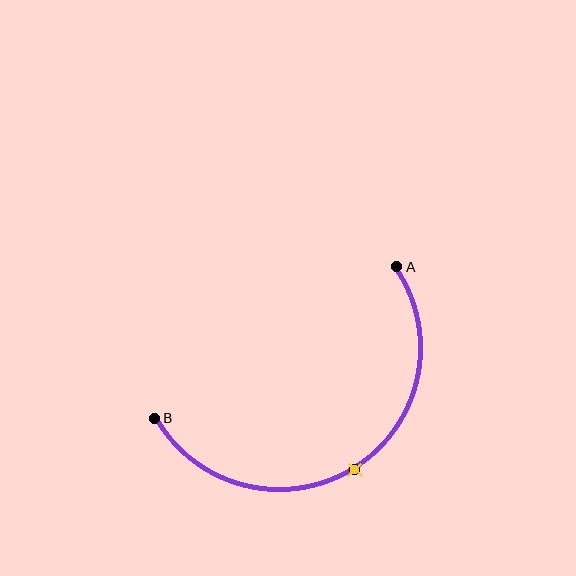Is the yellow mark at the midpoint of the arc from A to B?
Yes. The yellow mark lies on the arc at equal arc-length from both A and B — it is the arc midpoint.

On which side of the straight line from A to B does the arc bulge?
The arc bulges below the straight line connecting A and B.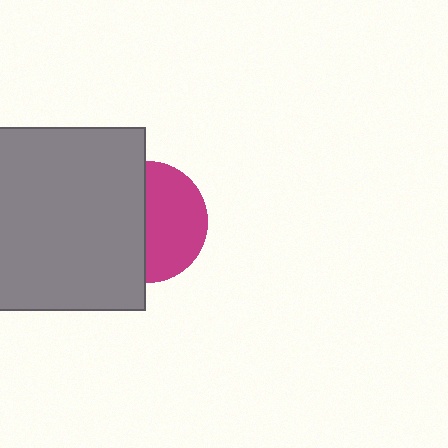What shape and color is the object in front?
The object in front is a gray square.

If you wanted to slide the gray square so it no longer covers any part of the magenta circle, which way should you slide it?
Slide it left — that is the most direct way to separate the two shapes.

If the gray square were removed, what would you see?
You would see the complete magenta circle.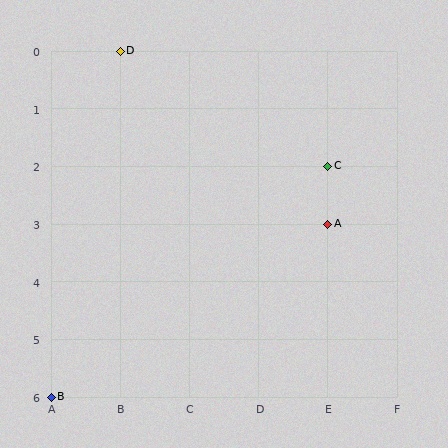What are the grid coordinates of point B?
Point B is at grid coordinates (A, 6).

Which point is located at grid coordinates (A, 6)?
Point B is at (A, 6).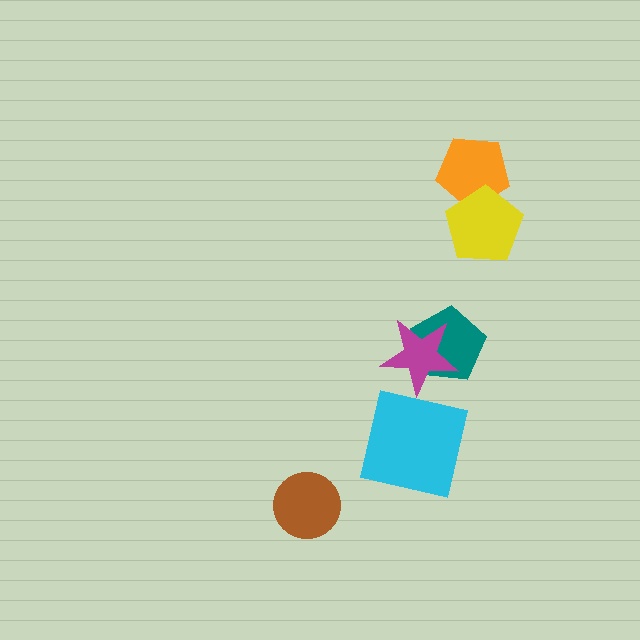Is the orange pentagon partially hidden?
Yes, it is partially covered by another shape.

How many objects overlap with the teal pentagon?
1 object overlaps with the teal pentagon.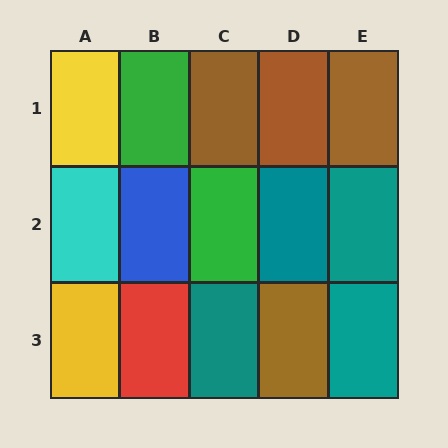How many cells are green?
2 cells are green.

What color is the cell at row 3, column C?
Teal.